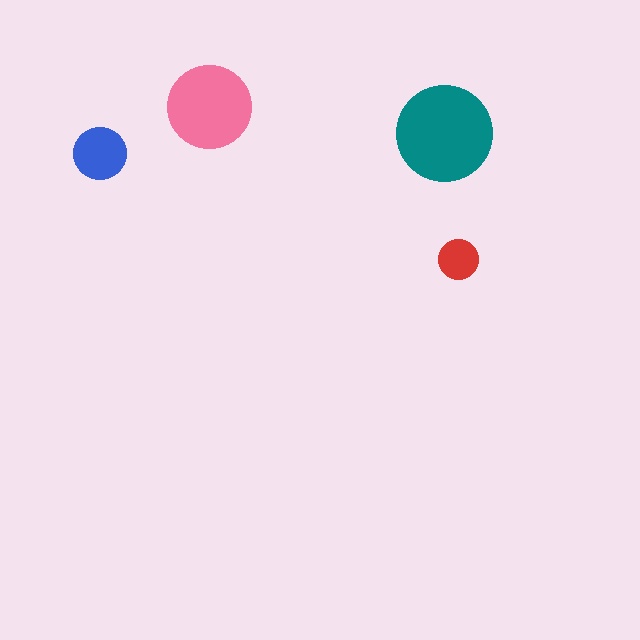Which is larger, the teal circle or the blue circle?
The teal one.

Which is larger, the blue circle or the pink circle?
The pink one.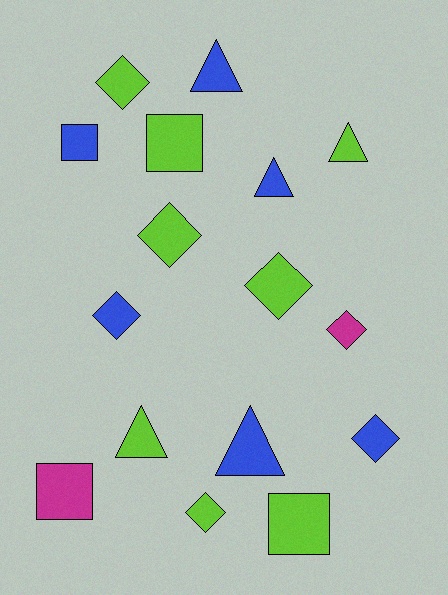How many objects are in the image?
There are 16 objects.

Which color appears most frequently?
Lime, with 8 objects.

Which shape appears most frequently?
Diamond, with 7 objects.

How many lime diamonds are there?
There are 4 lime diamonds.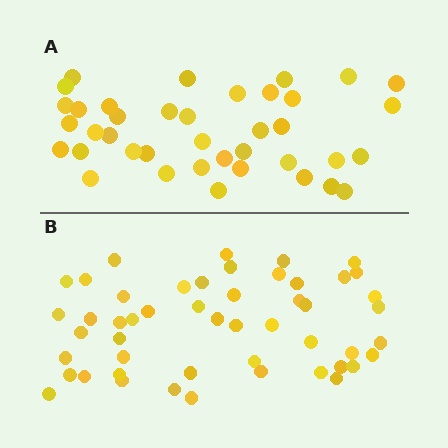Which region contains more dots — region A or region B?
Region B (the bottom region) has more dots.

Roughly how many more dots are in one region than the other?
Region B has roughly 12 or so more dots than region A.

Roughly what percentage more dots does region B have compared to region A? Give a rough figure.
About 30% more.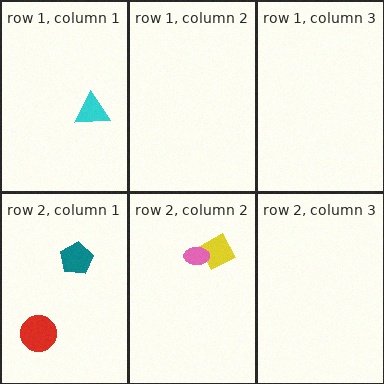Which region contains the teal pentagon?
The row 2, column 1 region.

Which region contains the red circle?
The row 2, column 1 region.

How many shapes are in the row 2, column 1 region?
2.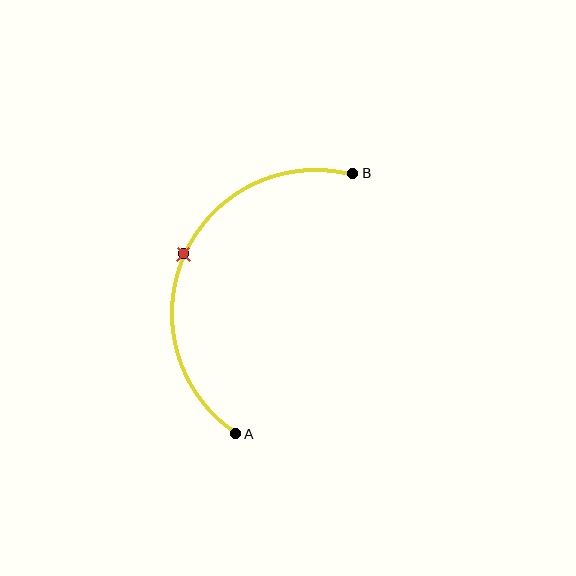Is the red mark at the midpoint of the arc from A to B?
Yes. The red mark lies on the arc at equal arc-length from both A and B — it is the arc midpoint.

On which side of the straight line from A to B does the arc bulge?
The arc bulges to the left of the straight line connecting A and B.